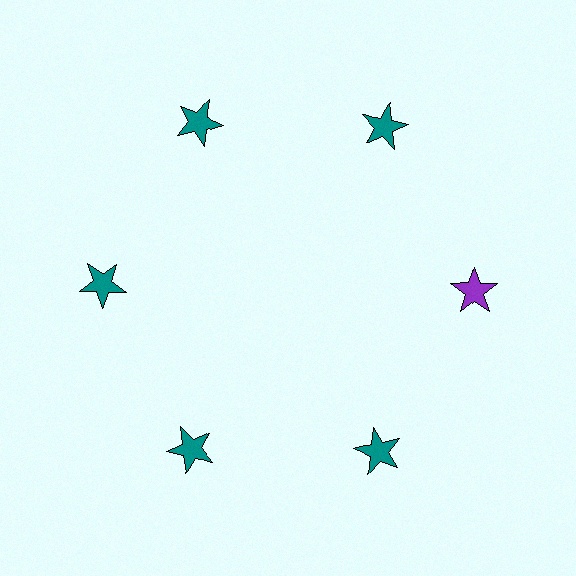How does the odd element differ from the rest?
It has a different color: purple instead of teal.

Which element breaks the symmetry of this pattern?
The purple star at roughly the 3 o'clock position breaks the symmetry. All other shapes are teal stars.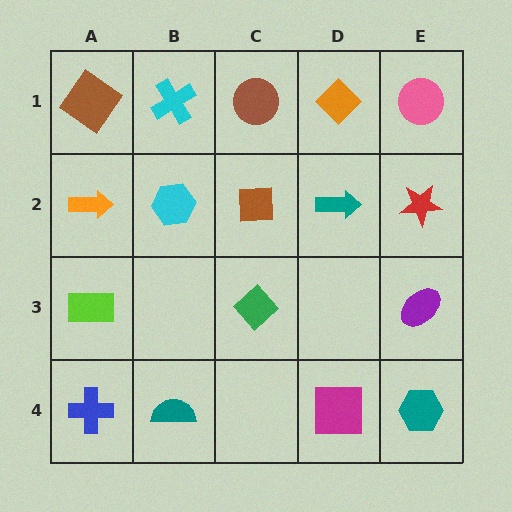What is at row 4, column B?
A teal semicircle.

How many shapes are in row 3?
3 shapes.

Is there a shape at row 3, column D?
No, that cell is empty.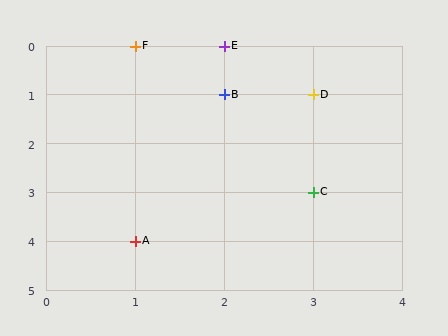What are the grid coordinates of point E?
Point E is at grid coordinates (2, 0).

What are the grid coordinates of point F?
Point F is at grid coordinates (1, 0).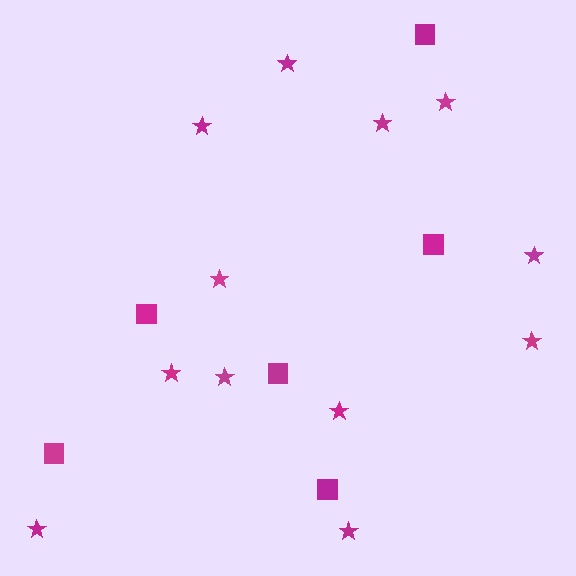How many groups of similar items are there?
There are 2 groups: one group of stars (12) and one group of squares (6).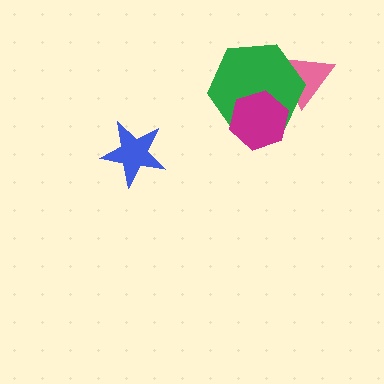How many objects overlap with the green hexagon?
2 objects overlap with the green hexagon.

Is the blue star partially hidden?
No, no other shape covers it.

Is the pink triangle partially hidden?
Yes, it is partially covered by another shape.